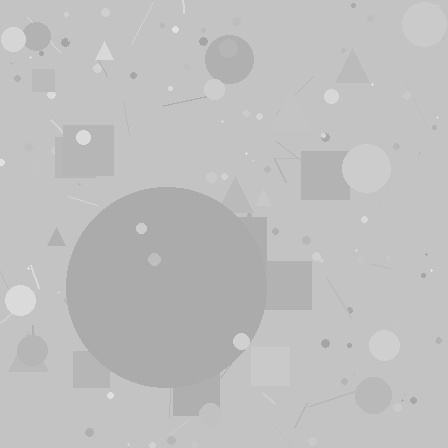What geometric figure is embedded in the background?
A circle is embedded in the background.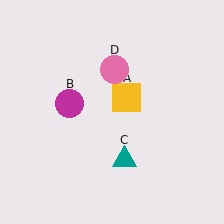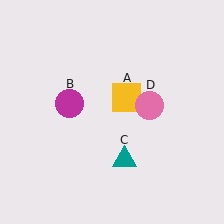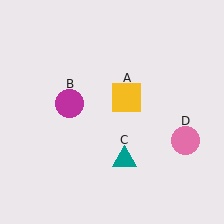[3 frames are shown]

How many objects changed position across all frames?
1 object changed position: pink circle (object D).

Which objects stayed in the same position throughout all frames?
Yellow square (object A) and magenta circle (object B) and teal triangle (object C) remained stationary.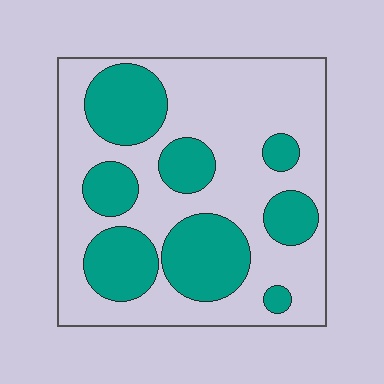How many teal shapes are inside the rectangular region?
8.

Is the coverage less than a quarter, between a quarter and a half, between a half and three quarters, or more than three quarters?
Between a quarter and a half.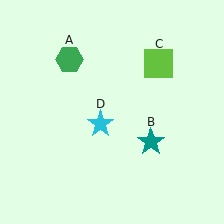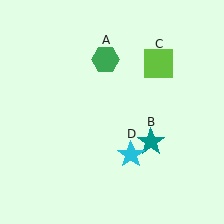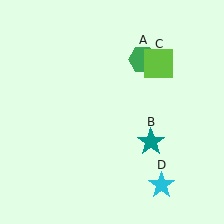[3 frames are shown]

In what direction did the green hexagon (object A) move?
The green hexagon (object A) moved right.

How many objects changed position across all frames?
2 objects changed position: green hexagon (object A), cyan star (object D).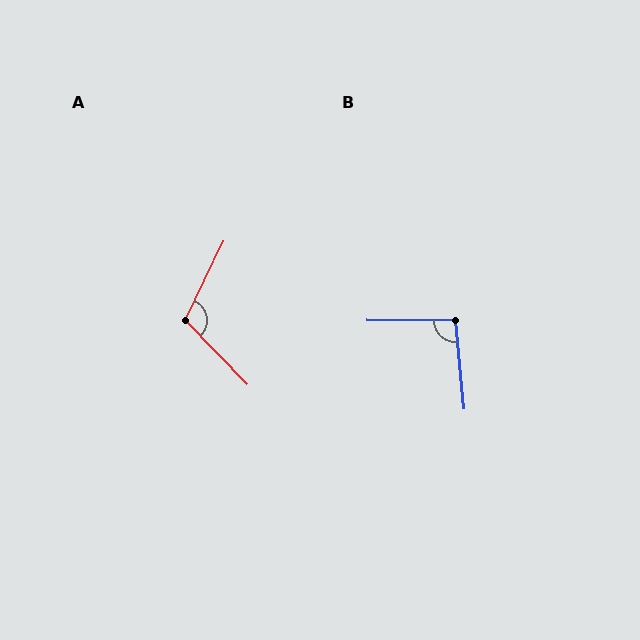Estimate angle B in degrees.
Approximately 95 degrees.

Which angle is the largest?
A, at approximately 110 degrees.